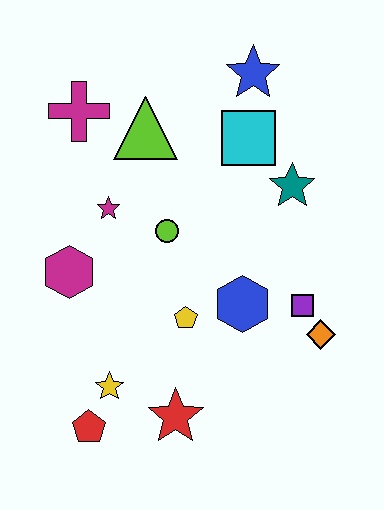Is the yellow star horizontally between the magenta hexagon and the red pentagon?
No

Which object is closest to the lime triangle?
The magenta cross is closest to the lime triangle.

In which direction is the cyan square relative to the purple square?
The cyan square is above the purple square.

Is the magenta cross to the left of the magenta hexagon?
No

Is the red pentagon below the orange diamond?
Yes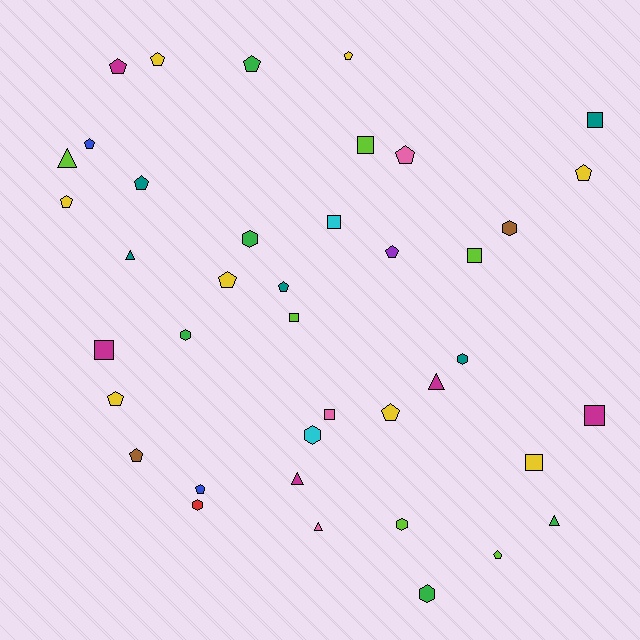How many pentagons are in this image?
There are 17 pentagons.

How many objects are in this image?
There are 40 objects.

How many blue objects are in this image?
There are 2 blue objects.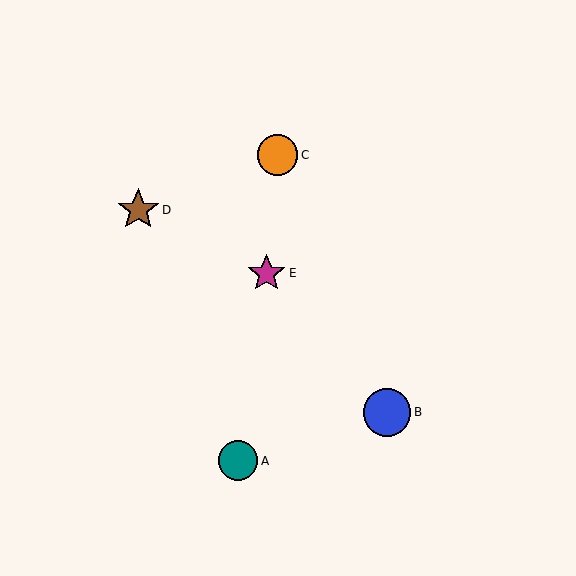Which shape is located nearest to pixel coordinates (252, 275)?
The magenta star (labeled E) at (267, 273) is nearest to that location.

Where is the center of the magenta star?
The center of the magenta star is at (267, 273).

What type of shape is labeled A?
Shape A is a teal circle.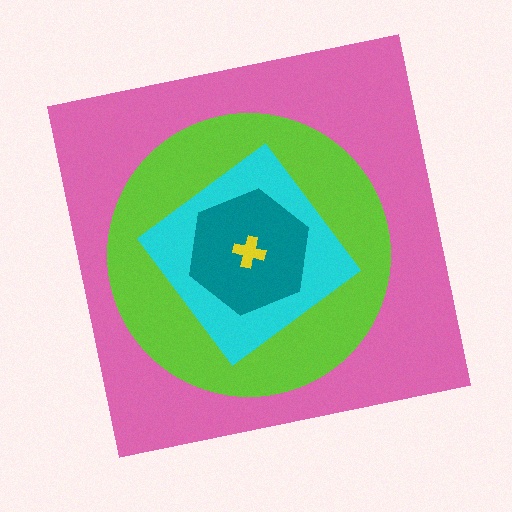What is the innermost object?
The yellow cross.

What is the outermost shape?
The pink square.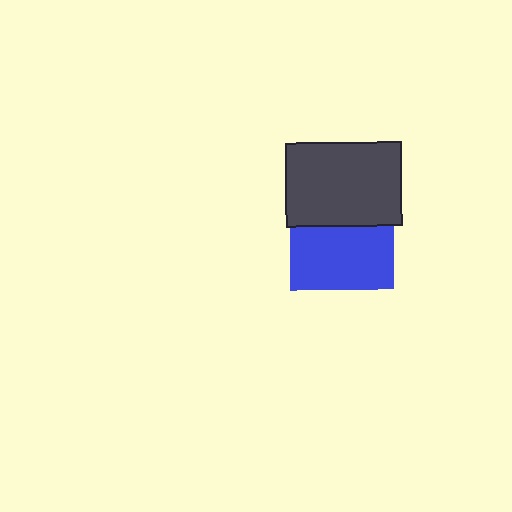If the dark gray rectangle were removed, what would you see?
You would see the complete blue square.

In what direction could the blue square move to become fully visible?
The blue square could move down. That would shift it out from behind the dark gray rectangle entirely.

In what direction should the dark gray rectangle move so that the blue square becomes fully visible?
The dark gray rectangle should move up. That is the shortest direction to clear the overlap and leave the blue square fully visible.